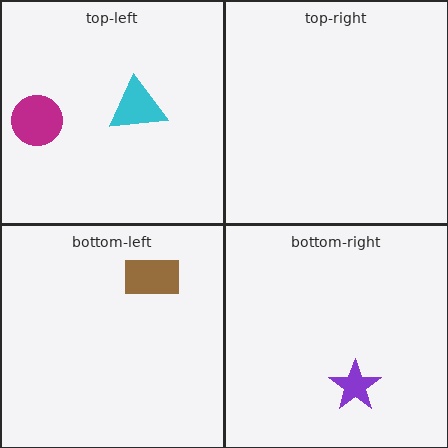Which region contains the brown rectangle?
The bottom-left region.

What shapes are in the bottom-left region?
The brown rectangle.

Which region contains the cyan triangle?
The top-left region.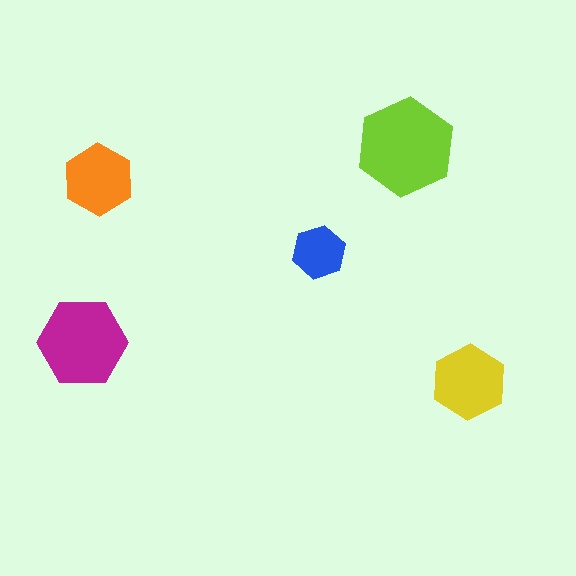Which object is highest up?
The lime hexagon is topmost.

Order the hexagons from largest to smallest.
the lime one, the magenta one, the yellow one, the orange one, the blue one.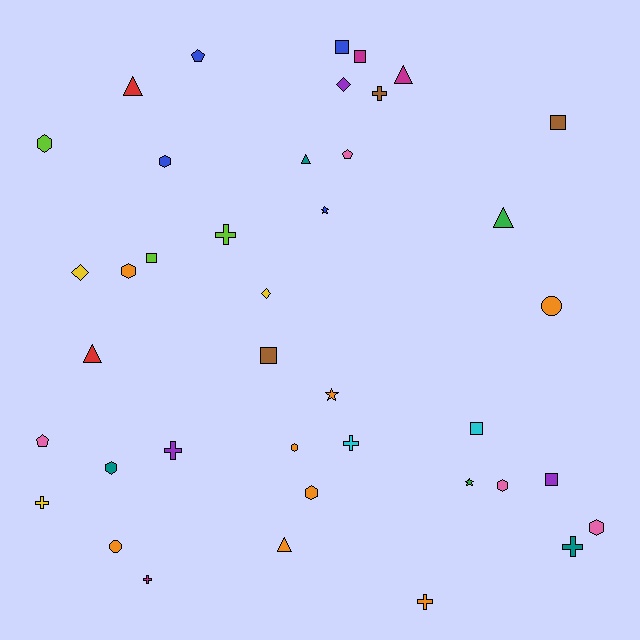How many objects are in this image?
There are 40 objects.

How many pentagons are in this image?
There are 3 pentagons.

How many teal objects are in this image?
There are 3 teal objects.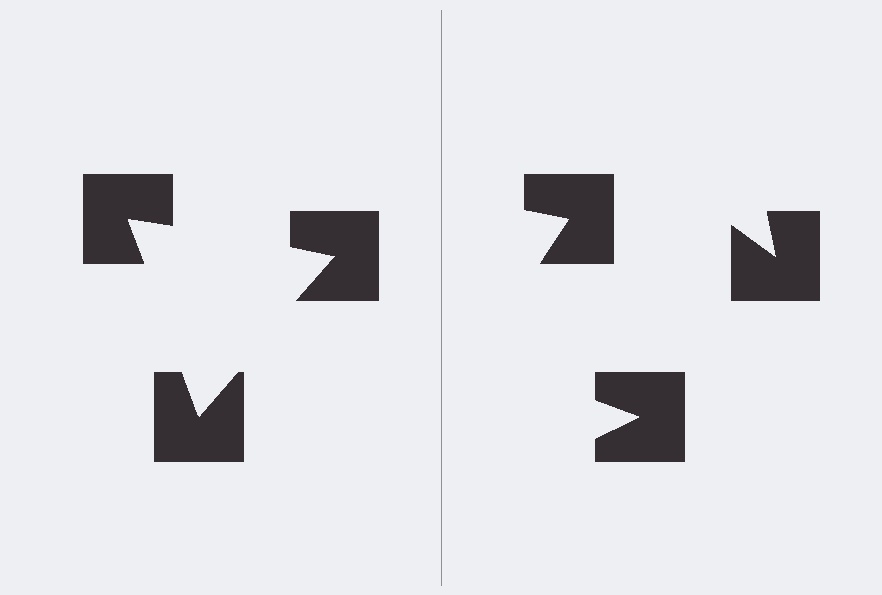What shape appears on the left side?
An illusory triangle.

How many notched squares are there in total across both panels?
6 — 3 on each side.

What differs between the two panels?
The notched squares are positioned identically on both sides; only the wedge orientations differ. On the left they align to a triangle; on the right they are misaligned.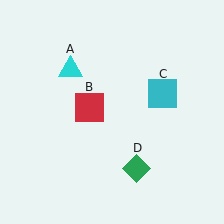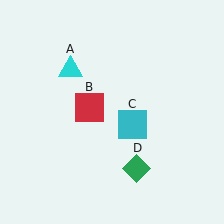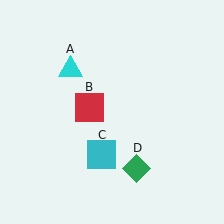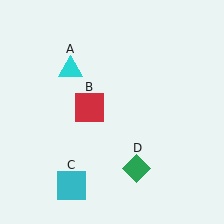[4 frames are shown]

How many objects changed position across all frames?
1 object changed position: cyan square (object C).